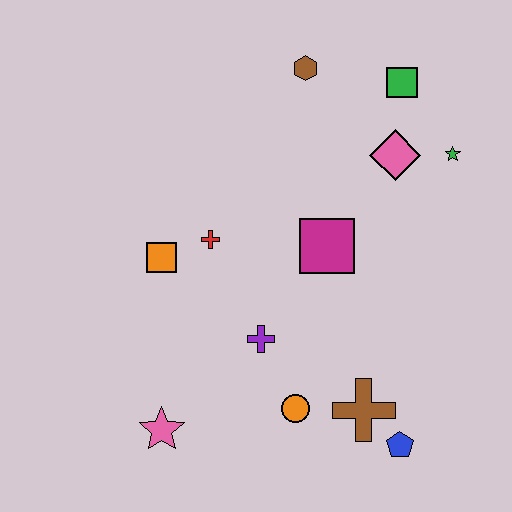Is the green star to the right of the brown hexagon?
Yes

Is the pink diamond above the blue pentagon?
Yes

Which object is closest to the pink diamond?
The green star is closest to the pink diamond.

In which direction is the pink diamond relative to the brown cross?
The pink diamond is above the brown cross.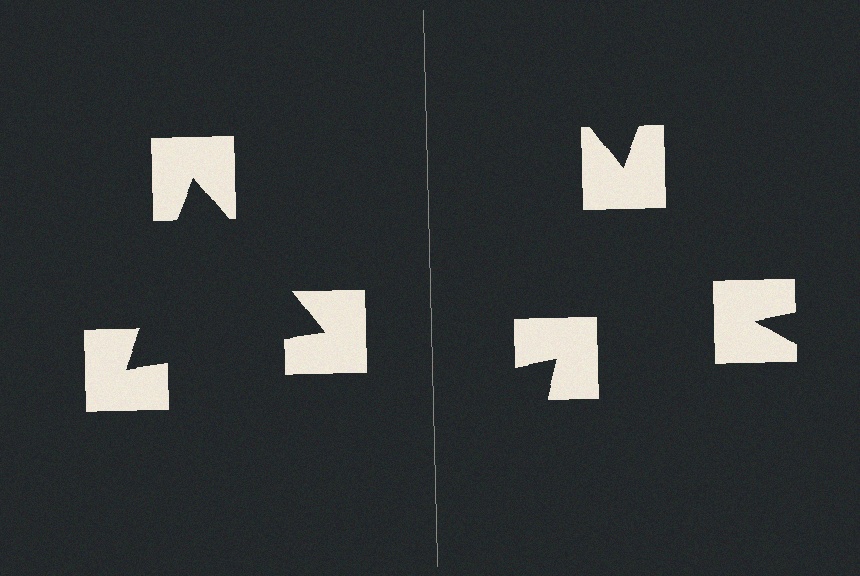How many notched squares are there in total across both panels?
6 — 3 on each side.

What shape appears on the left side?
An illusory triangle.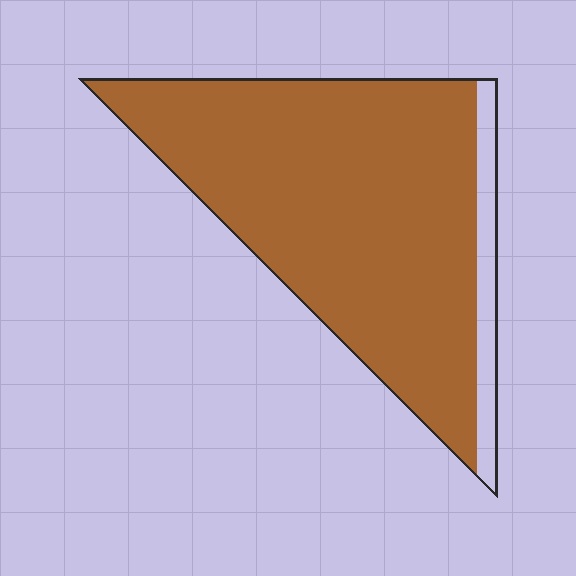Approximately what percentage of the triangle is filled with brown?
Approximately 90%.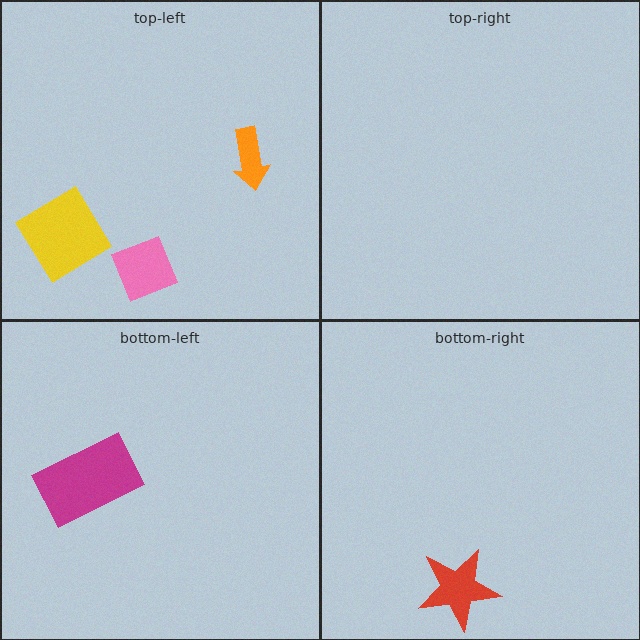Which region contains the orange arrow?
The top-left region.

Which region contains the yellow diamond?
The top-left region.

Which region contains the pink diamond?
The top-left region.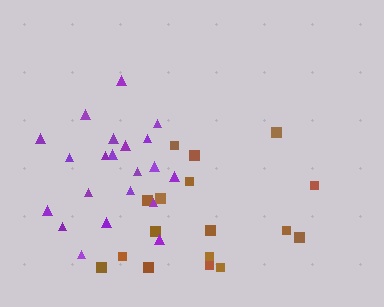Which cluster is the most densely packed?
Purple.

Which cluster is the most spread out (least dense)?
Brown.